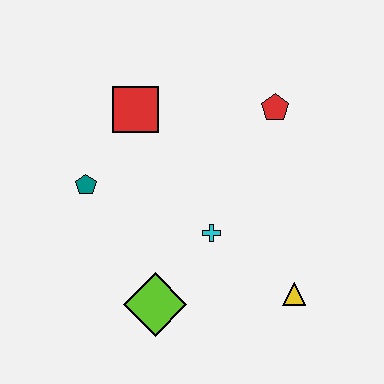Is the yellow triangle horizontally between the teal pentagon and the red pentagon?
No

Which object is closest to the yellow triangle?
The cyan cross is closest to the yellow triangle.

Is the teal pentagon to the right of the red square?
No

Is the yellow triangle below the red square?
Yes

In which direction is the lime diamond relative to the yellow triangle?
The lime diamond is to the left of the yellow triangle.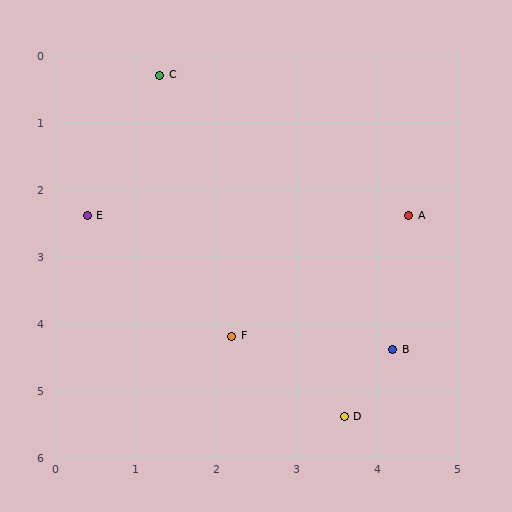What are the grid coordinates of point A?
Point A is at approximately (4.4, 2.4).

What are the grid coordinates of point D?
Point D is at approximately (3.6, 5.4).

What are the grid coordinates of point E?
Point E is at approximately (0.4, 2.4).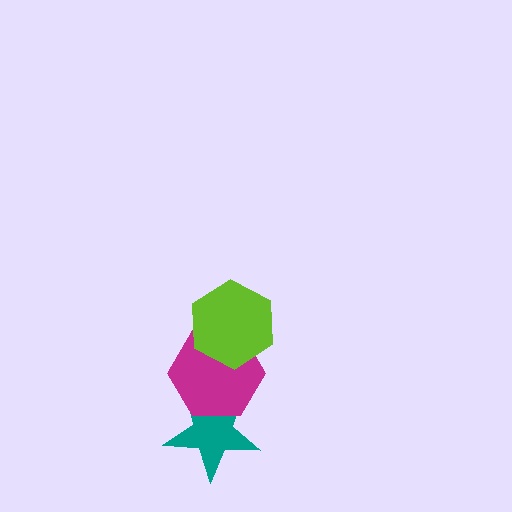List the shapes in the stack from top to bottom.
From top to bottom: the lime hexagon, the magenta hexagon, the teal star.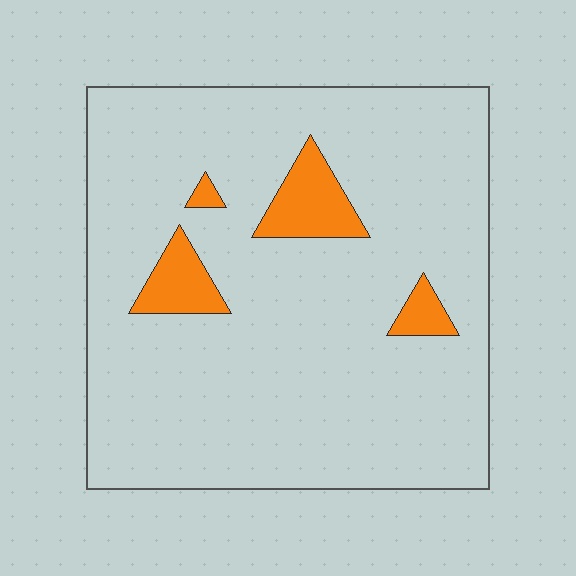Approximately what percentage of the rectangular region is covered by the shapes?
Approximately 10%.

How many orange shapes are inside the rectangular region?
4.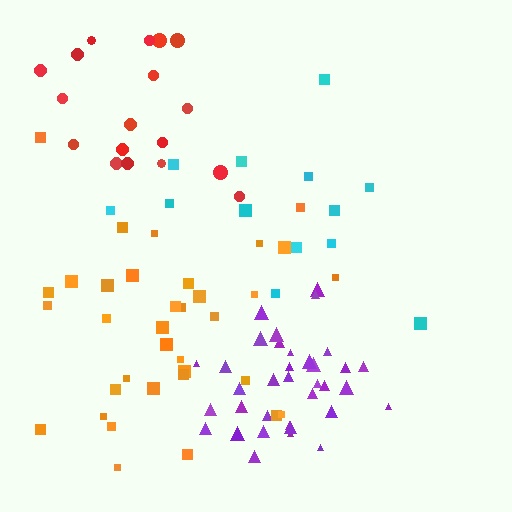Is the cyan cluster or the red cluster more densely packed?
Red.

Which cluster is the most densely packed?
Purple.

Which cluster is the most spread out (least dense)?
Cyan.